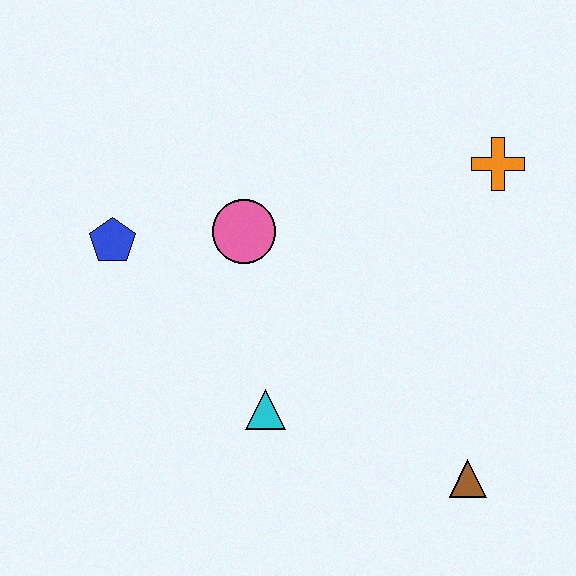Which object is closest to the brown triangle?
The cyan triangle is closest to the brown triangle.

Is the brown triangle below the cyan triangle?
Yes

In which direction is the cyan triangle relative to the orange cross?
The cyan triangle is below the orange cross.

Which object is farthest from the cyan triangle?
The orange cross is farthest from the cyan triangle.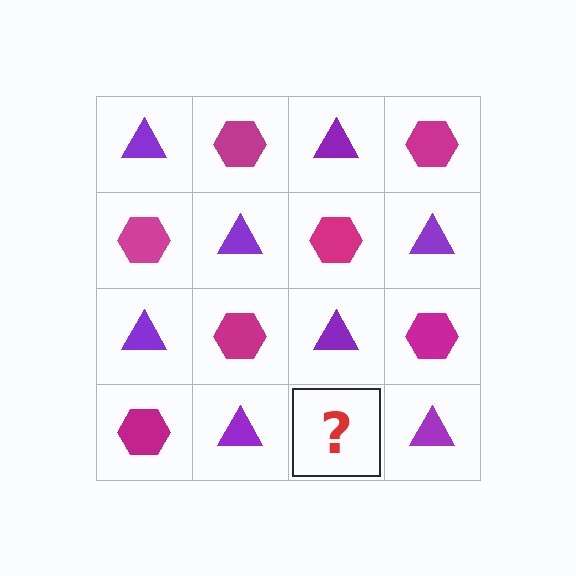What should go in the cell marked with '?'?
The missing cell should contain a magenta hexagon.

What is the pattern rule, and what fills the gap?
The rule is that it alternates purple triangle and magenta hexagon in a checkerboard pattern. The gap should be filled with a magenta hexagon.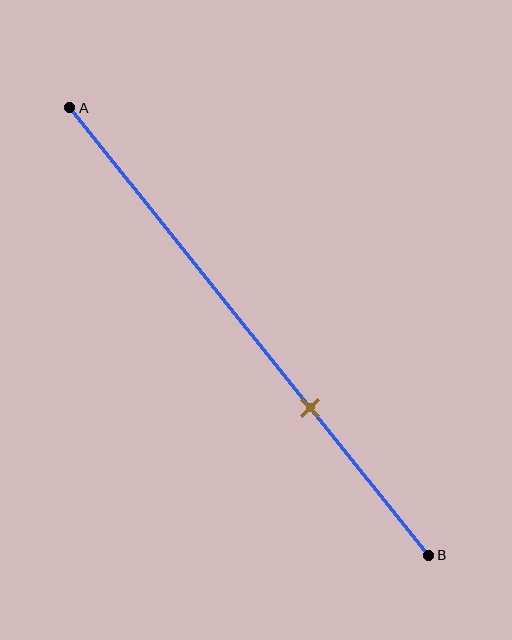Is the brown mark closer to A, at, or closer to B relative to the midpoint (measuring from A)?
The brown mark is closer to point B than the midpoint of segment AB.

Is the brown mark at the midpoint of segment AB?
No, the mark is at about 65% from A, not at the 50% midpoint.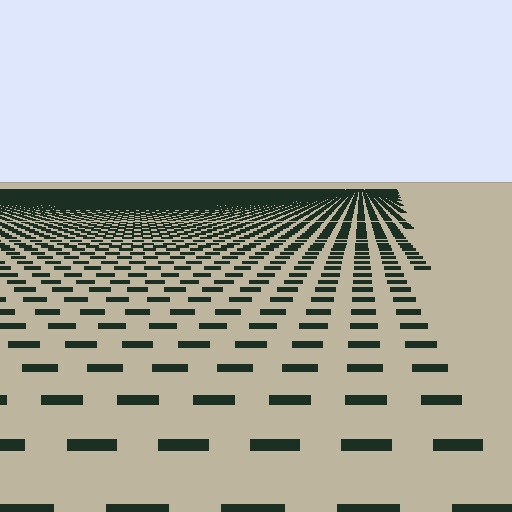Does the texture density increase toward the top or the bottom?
Density increases toward the top.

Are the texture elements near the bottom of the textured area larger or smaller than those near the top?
Larger. Near the bottom, elements are closer to the viewer and appear at a bigger on-screen size.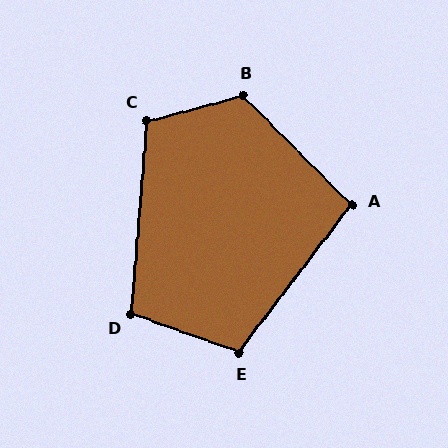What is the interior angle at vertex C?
Approximately 109 degrees (obtuse).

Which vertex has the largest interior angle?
B, at approximately 121 degrees.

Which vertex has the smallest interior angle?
A, at approximately 97 degrees.